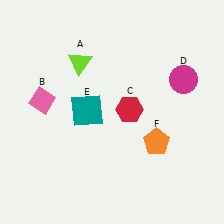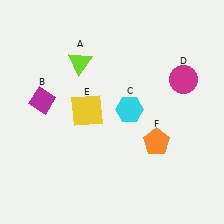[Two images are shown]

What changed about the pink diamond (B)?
In Image 1, B is pink. In Image 2, it changed to magenta.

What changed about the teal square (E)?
In Image 1, E is teal. In Image 2, it changed to yellow.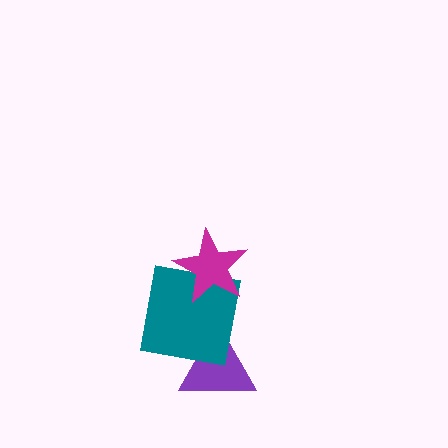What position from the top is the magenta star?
The magenta star is 1st from the top.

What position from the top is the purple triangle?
The purple triangle is 3rd from the top.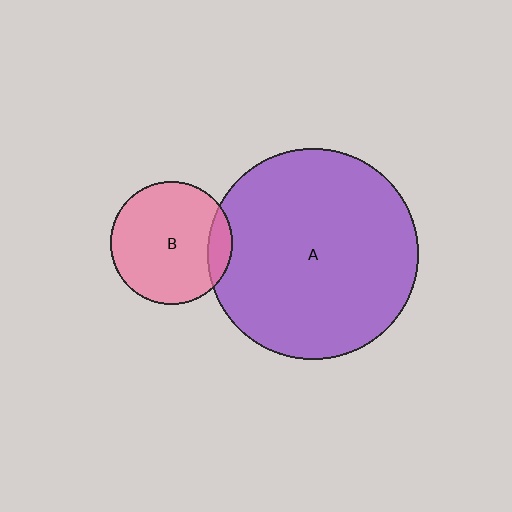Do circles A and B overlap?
Yes.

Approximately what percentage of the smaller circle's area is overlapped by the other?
Approximately 10%.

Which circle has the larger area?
Circle A (purple).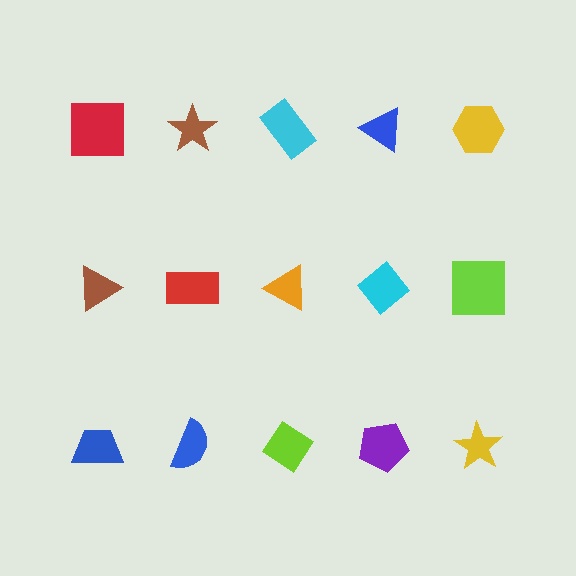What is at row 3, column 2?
A blue semicircle.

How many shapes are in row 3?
5 shapes.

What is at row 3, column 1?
A blue trapezoid.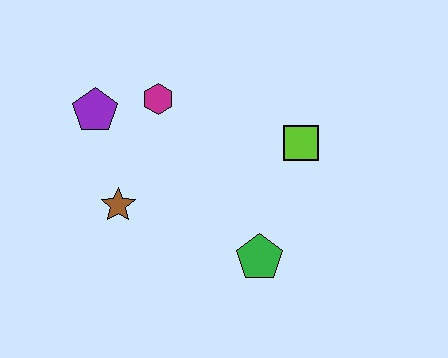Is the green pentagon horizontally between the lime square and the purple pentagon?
Yes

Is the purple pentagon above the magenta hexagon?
No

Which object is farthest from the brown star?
The lime square is farthest from the brown star.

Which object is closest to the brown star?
The purple pentagon is closest to the brown star.